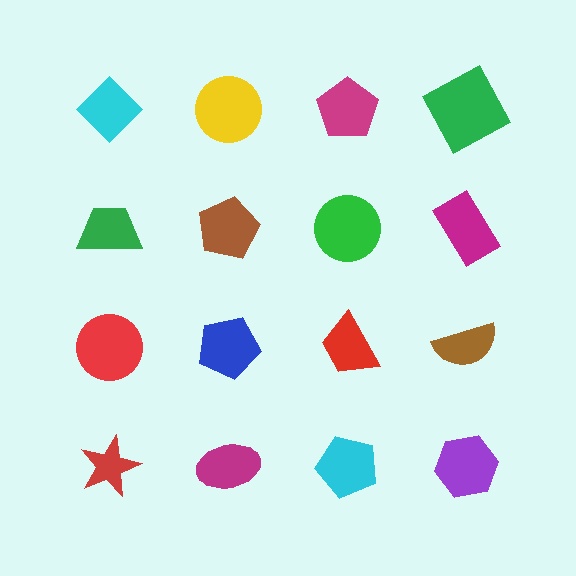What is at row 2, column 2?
A brown pentagon.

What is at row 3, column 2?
A blue pentagon.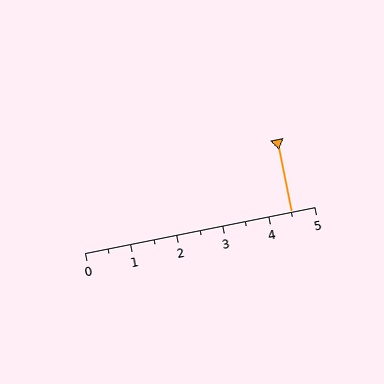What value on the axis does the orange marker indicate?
The marker indicates approximately 4.5.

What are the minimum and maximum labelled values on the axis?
The axis runs from 0 to 5.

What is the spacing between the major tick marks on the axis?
The major ticks are spaced 1 apart.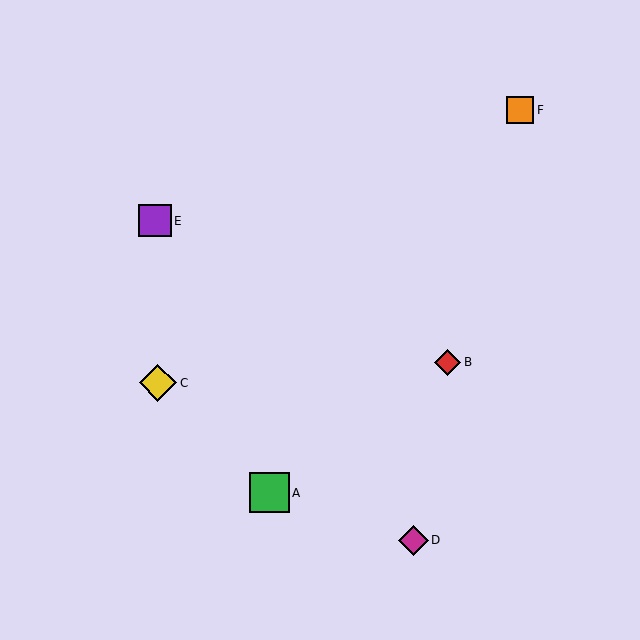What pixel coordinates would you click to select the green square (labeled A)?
Click at (269, 493) to select the green square A.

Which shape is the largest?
The green square (labeled A) is the largest.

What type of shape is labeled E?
Shape E is a purple square.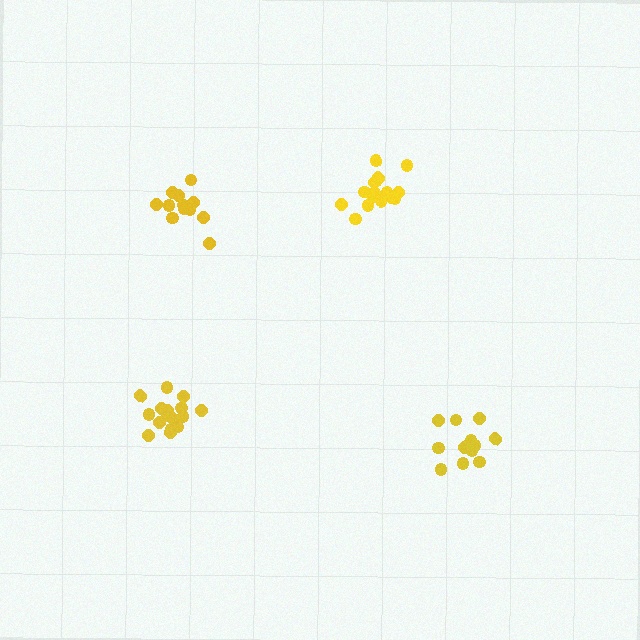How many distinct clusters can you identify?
There are 4 distinct clusters.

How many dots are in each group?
Group 1: 12 dots, Group 2: 17 dots, Group 3: 13 dots, Group 4: 16 dots (58 total).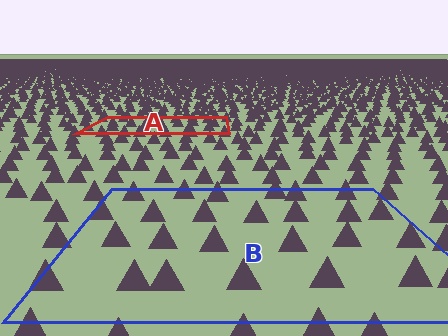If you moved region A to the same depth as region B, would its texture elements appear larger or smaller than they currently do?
They would appear larger. At a closer depth, the same texture elements are projected at a bigger on-screen size.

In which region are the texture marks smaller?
The texture marks are smaller in region A, because it is farther away.